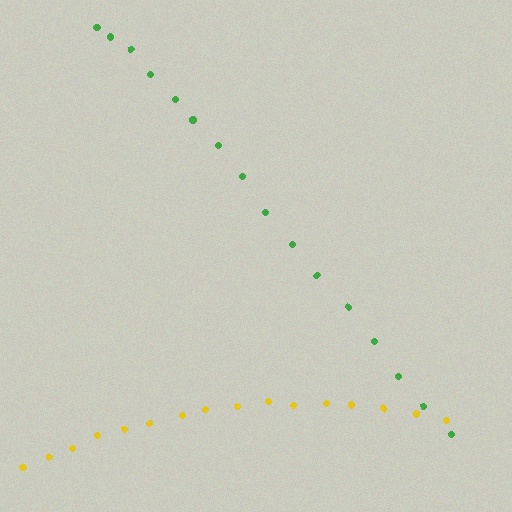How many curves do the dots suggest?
There are 2 distinct paths.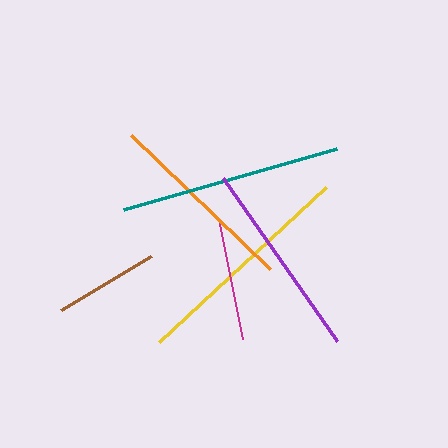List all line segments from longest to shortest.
From longest to shortest: yellow, teal, purple, orange, magenta, brown.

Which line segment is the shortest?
The brown line is the shortest at approximately 105 pixels.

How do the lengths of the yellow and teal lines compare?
The yellow and teal lines are approximately the same length.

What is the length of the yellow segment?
The yellow segment is approximately 229 pixels long.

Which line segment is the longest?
The yellow line is the longest at approximately 229 pixels.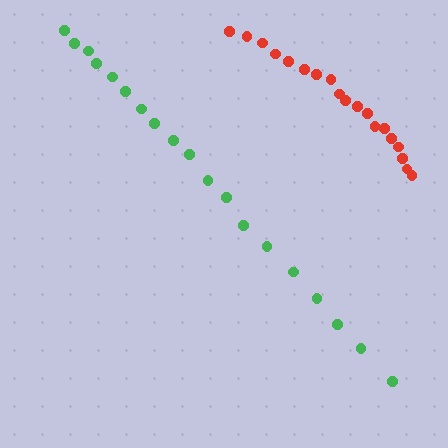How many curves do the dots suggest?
There are 2 distinct paths.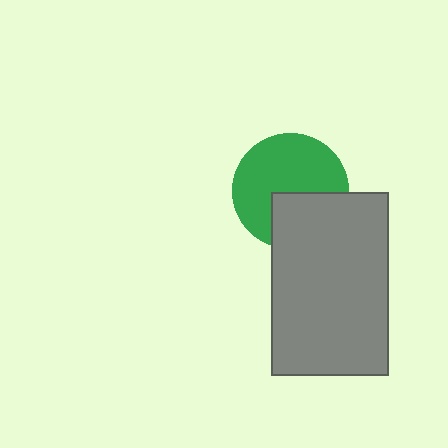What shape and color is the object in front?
The object in front is a gray rectangle.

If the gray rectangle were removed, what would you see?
You would see the complete green circle.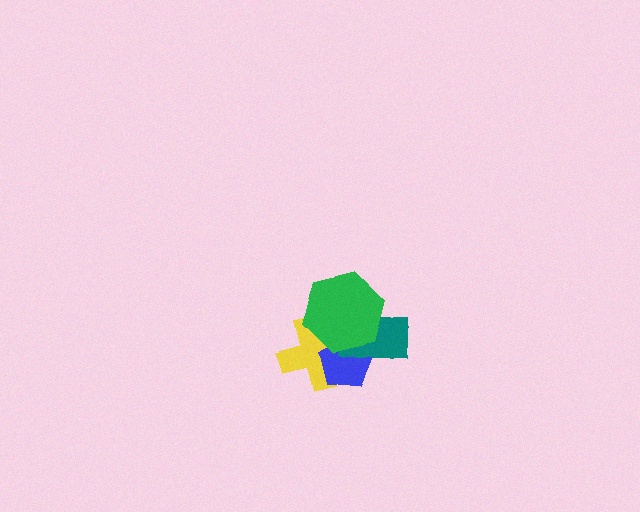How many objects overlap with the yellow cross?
3 objects overlap with the yellow cross.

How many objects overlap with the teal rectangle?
3 objects overlap with the teal rectangle.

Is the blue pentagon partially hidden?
Yes, it is partially covered by another shape.